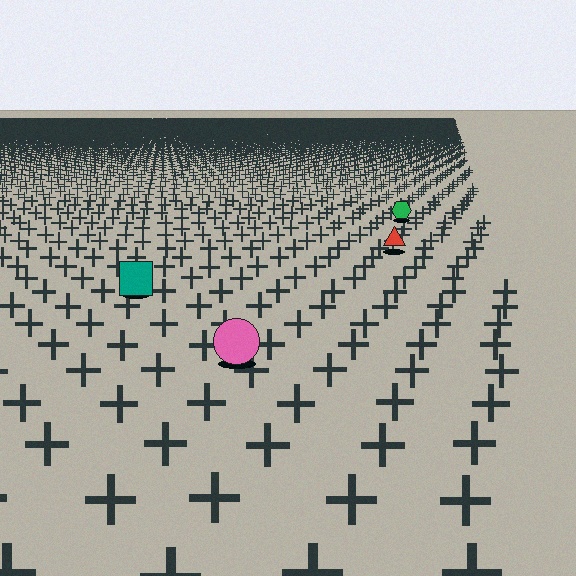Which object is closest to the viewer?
The pink circle is closest. The texture marks near it are larger and more spread out.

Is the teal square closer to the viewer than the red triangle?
Yes. The teal square is closer — you can tell from the texture gradient: the ground texture is coarser near it.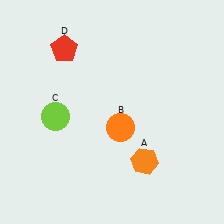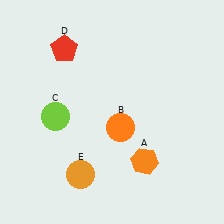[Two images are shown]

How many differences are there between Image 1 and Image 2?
There is 1 difference between the two images.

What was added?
An orange circle (E) was added in Image 2.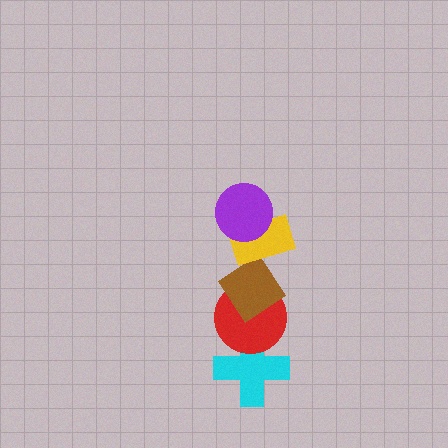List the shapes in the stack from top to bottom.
From top to bottom: the purple circle, the yellow rectangle, the brown diamond, the red circle, the cyan cross.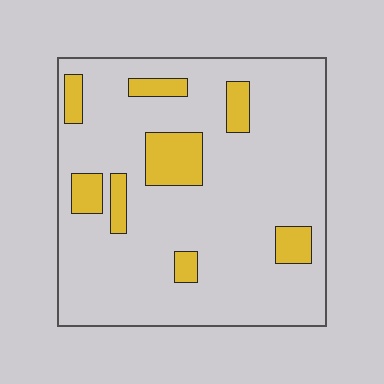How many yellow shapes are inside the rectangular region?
8.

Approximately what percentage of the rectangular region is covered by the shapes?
Approximately 15%.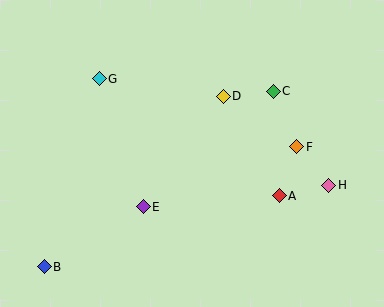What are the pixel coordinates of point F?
Point F is at (297, 147).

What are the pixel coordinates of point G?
Point G is at (99, 79).